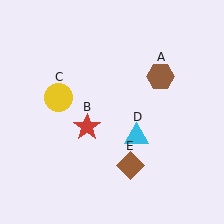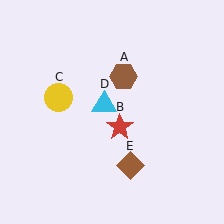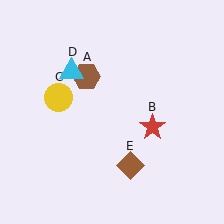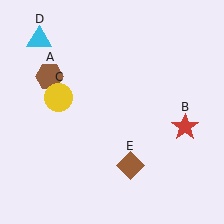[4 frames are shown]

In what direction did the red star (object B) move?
The red star (object B) moved right.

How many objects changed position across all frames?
3 objects changed position: brown hexagon (object A), red star (object B), cyan triangle (object D).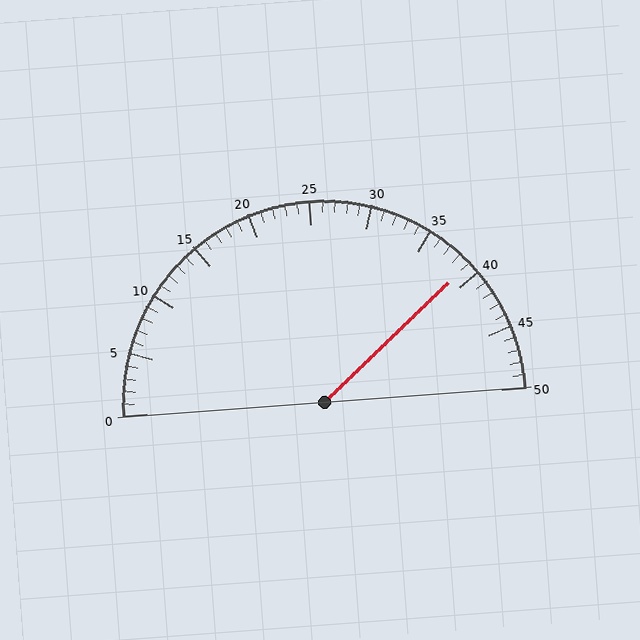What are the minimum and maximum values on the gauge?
The gauge ranges from 0 to 50.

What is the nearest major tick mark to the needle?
The nearest major tick mark is 40.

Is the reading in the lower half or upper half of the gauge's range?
The reading is in the upper half of the range (0 to 50).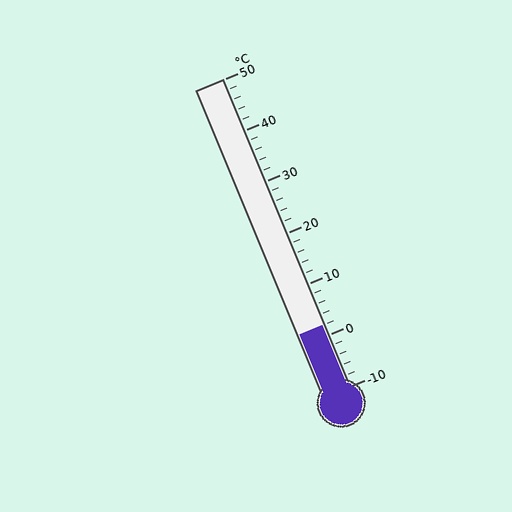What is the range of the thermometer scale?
The thermometer scale ranges from -10°C to 50°C.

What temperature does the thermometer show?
The thermometer shows approximately 2°C.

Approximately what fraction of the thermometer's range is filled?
The thermometer is filled to approximately 20% of its range.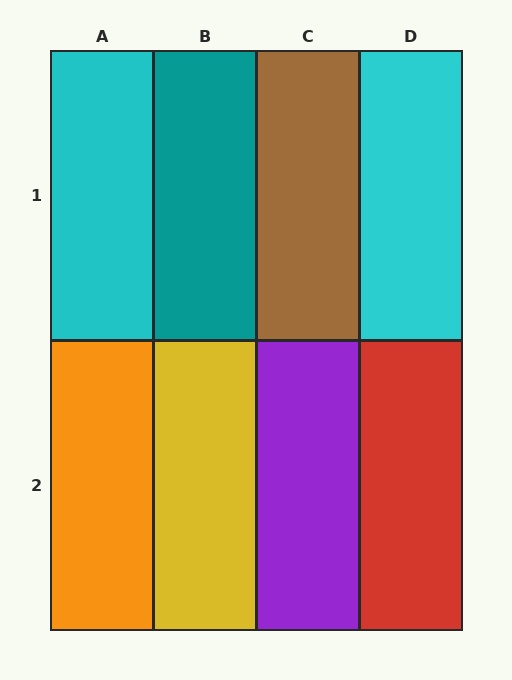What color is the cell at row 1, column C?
Brown.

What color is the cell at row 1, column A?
Cyan.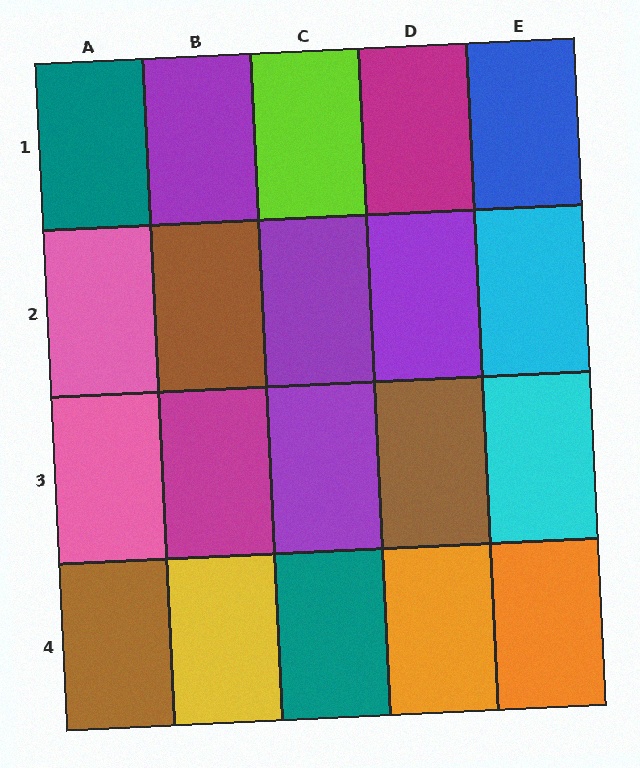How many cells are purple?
4 cells are purple.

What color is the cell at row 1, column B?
Purple.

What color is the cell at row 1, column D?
Magenta.